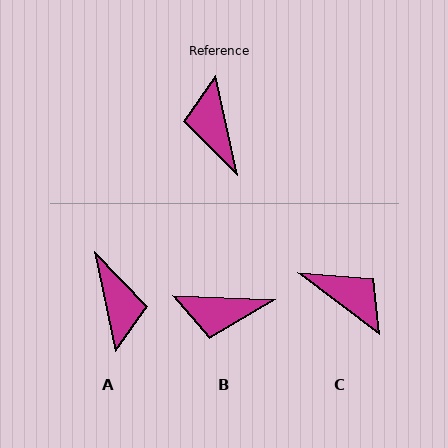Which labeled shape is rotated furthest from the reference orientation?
A, about 180 degrees away.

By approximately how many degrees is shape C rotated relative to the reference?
Approximately 139 degrees clockwise.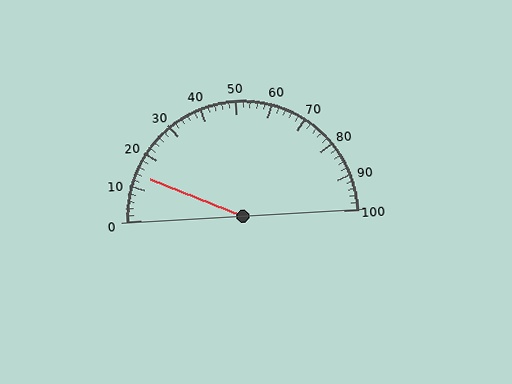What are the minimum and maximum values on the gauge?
The gauge ranges from 0 to 100.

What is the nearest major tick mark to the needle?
The nearest major tick mark is 10.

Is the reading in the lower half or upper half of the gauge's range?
The reading is in the lower half of the range (0 to 100).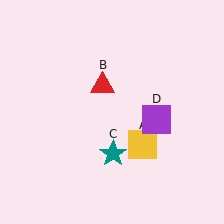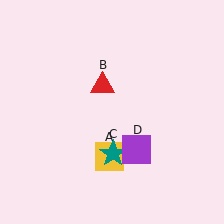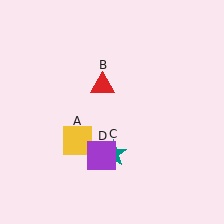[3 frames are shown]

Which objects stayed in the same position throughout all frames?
Red triangle (object B) and teal star (object C) remained stationary.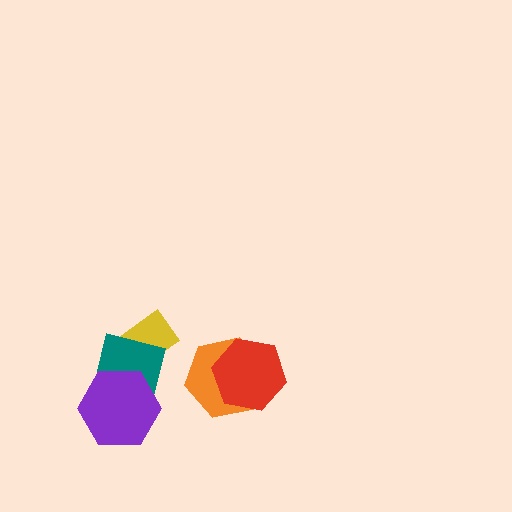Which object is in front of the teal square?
The purple hexagon is in front of the teal square.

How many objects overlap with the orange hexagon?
1 object overlaps with the orange hexagon.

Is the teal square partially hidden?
Yes, it is partially covered by another shape.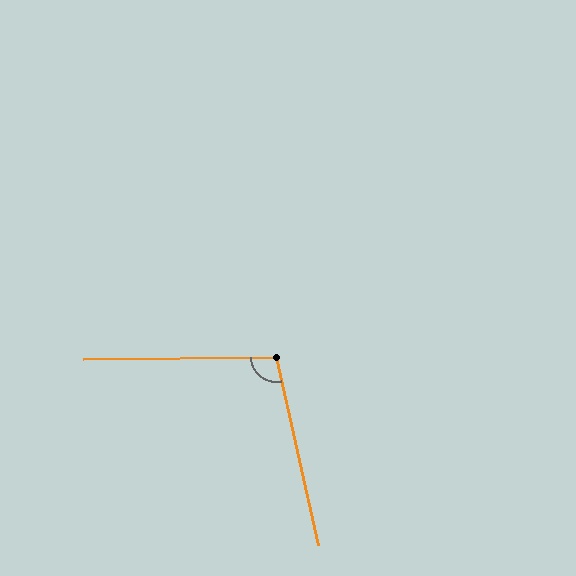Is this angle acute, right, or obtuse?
It is obtuse.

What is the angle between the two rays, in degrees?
Approximately 102 degrees.